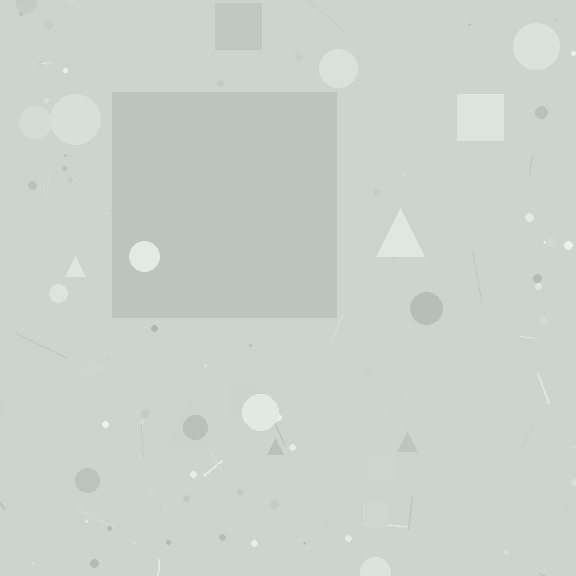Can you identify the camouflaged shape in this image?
The camouflaged shape is a square.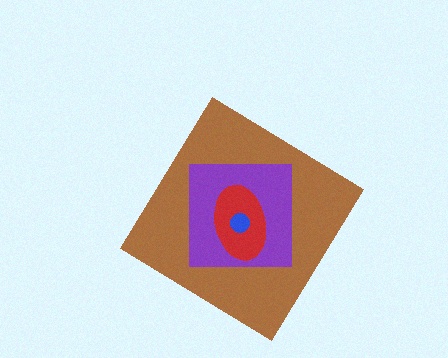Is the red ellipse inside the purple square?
Yes.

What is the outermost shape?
The brown diamond.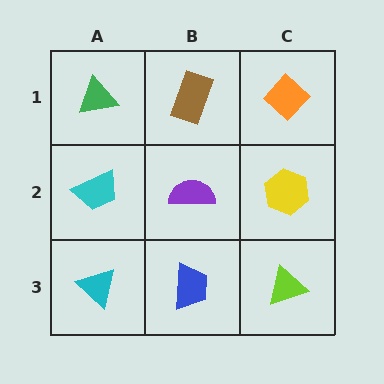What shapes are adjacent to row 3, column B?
A purple semicircle (row 2, column B), a cyan triangle (row 3, column A), a lime triangle (row 3, column C).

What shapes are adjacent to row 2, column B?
A brown rectangle (row 1, column B), a blue trapezoid (row 3, column B), a cyan trapezoid (row 2, column A), a yellow hexagon (row 2, column C).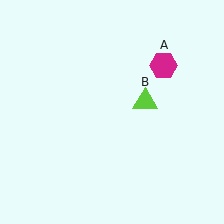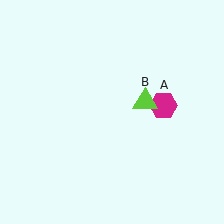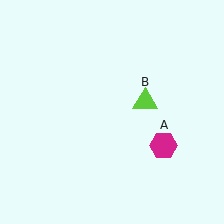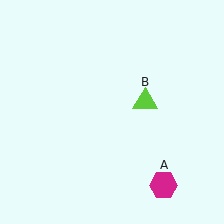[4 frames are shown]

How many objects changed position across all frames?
1 object changed position: magenta hexagon (object A).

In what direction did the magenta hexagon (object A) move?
The magenta hexagon (object A) moved down.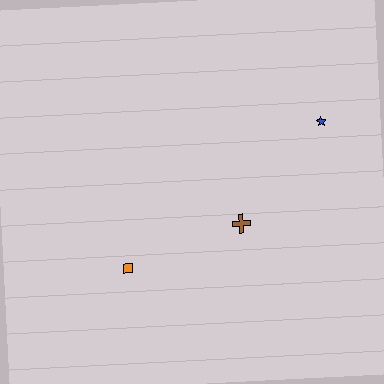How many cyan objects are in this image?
There are no cyan objects.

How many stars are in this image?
There is 1 star.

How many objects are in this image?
There are 3 objects.